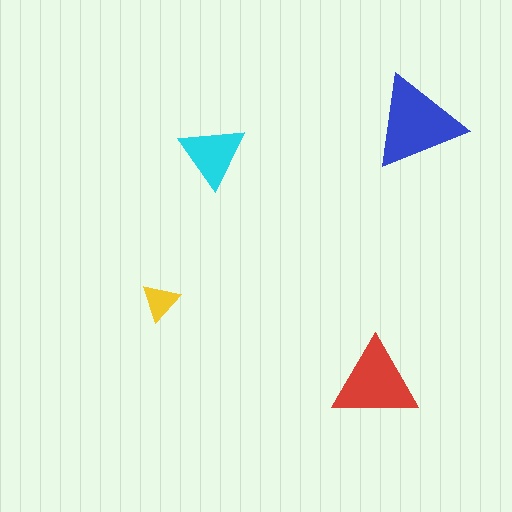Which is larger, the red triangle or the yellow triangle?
The red one.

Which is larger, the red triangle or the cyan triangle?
The red one.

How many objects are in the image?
There are 4 objects in the image.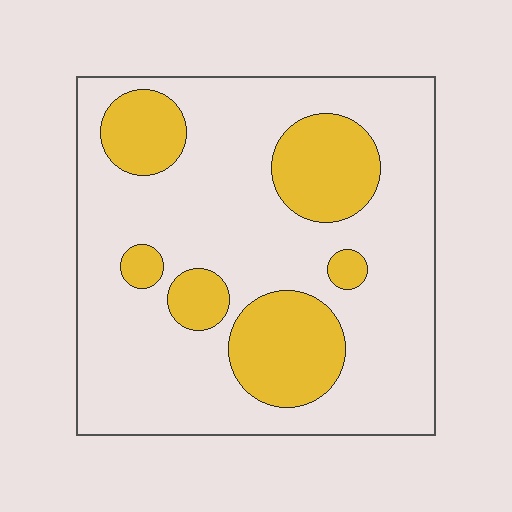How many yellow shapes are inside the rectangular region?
6.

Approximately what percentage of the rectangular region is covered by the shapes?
Approximately 25%.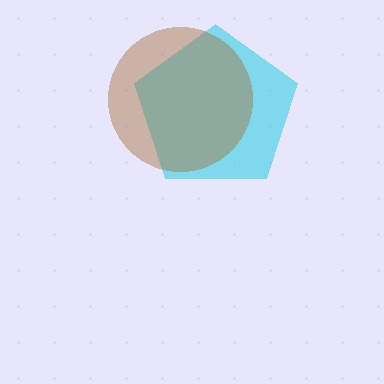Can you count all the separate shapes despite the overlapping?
Yes, there are 2 separate shapes.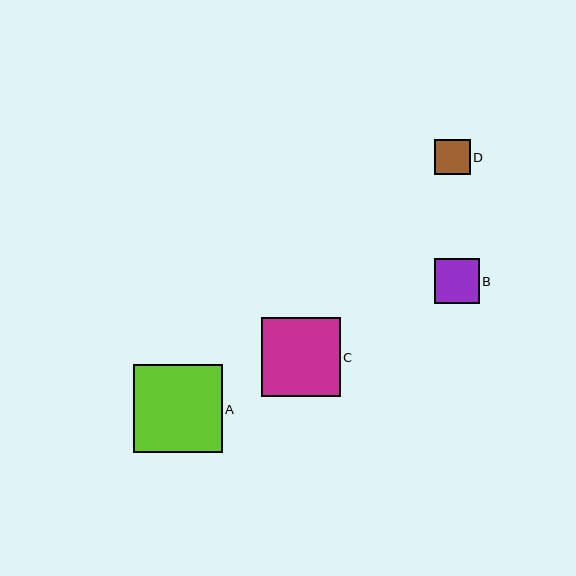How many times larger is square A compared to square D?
Square A is approximately 2.5 times the size of square D.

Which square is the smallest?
Square D is the smallest with a size of approximately 35 pixels.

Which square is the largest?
Square A is the largest with a size of approximately 89 pixels.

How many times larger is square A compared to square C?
Square A is approximately 1.1 times the size of square C.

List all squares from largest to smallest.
From largest to smallest: A, C, B, D.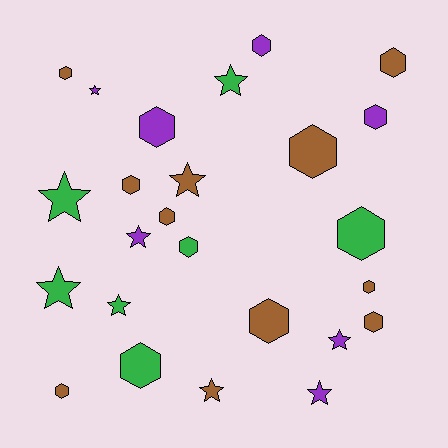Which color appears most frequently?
Brown, with 11 objects.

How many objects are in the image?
There are 25 objects.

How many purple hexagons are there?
There are 3 purple hexagons.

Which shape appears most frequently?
Hexagon, with 15 objects.